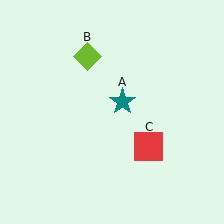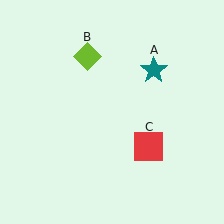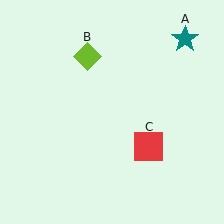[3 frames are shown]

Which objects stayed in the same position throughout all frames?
Lime diamond (object B) and red square (object C) remained stationary.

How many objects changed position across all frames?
1 object changed position: teal star (object A).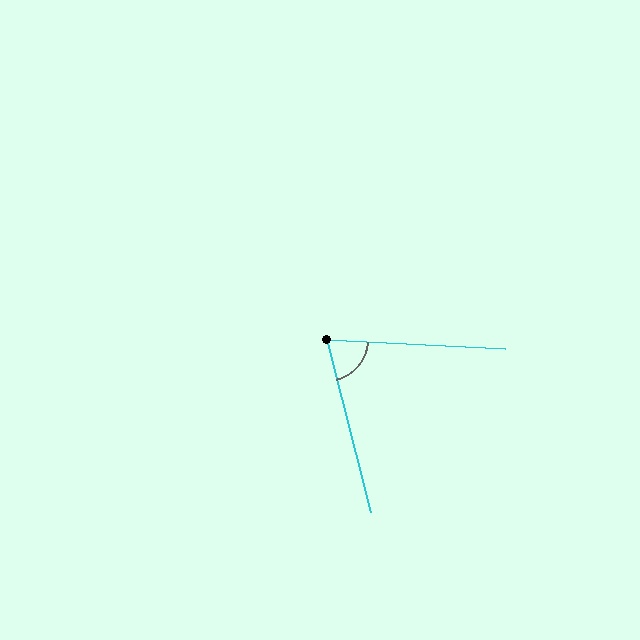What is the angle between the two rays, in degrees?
Approximately 73 degrees.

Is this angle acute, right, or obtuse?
It is acute.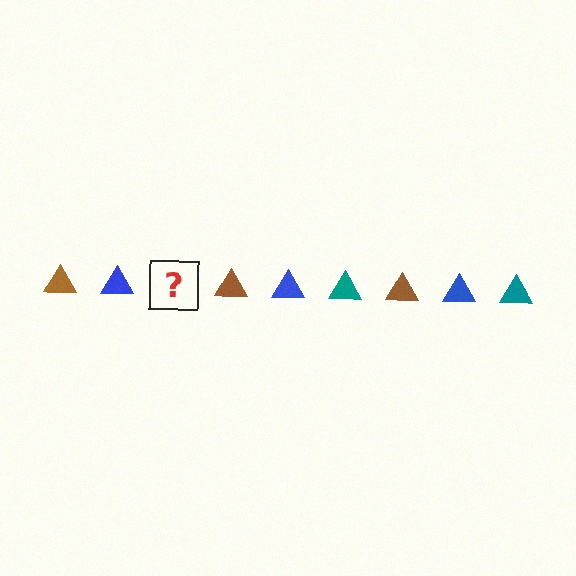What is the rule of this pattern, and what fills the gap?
The rule is that the pattern cycles through brown, blue, teal triangles. The gap should be filled with a teal triangle.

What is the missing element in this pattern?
The missing element is a teal triangle.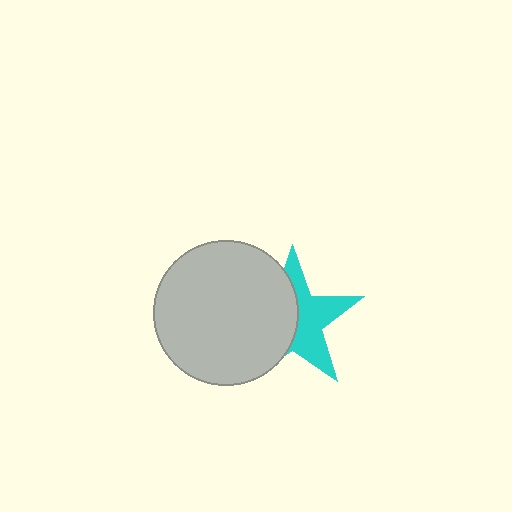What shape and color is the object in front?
The object in front is a light gray circle.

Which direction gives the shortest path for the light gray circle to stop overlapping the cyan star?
Moving left gives the shortest separation.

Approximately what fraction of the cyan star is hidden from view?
Roughly 50% of the cyan star is hidden behind the light gray circle.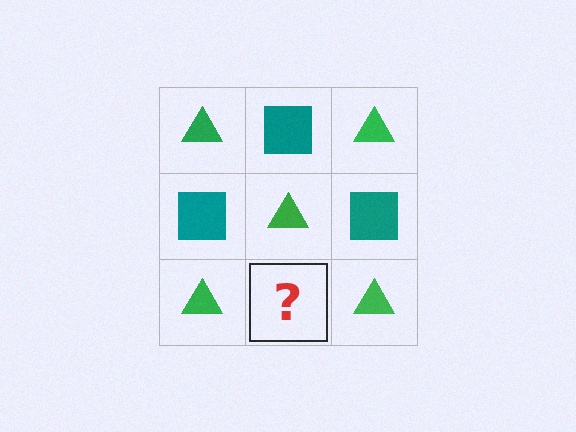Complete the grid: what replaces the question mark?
The question mark should be replaced with a teal square.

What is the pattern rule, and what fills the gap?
The rule is that it alternates green triangle and teal square in a checkerboard pattern. The gap should be filled with a teal square.